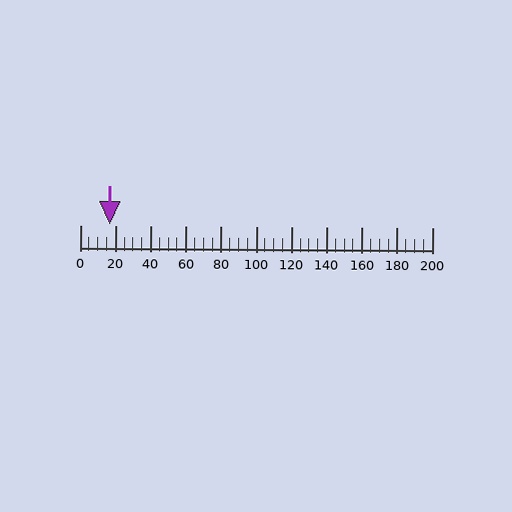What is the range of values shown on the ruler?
The ruler shows values from 0 to 200.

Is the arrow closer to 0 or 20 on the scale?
The arrow is closer to 20.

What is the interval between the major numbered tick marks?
The major tick marks are spaced 20 units apart.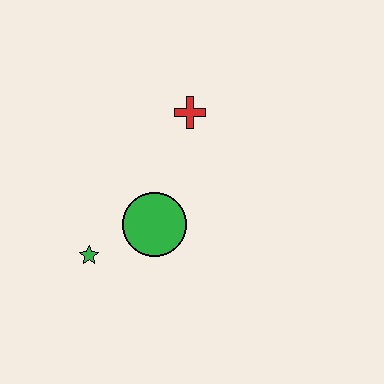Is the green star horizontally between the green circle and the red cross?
No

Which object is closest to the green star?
The green circle is closest to the green star.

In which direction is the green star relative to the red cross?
The green star is below the red cross.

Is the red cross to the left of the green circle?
No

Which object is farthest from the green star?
The red cross is farthest from the green star.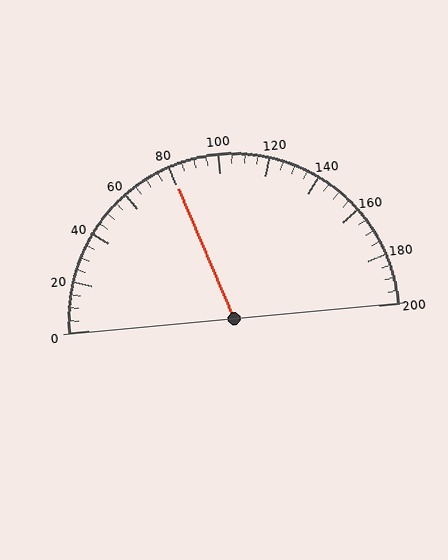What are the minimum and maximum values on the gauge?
The gauge ranges from 0 to 200.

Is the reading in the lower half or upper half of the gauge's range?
The reading is in the lower half of the range (0 to 200).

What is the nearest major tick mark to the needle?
The nearest major tick mark is 80.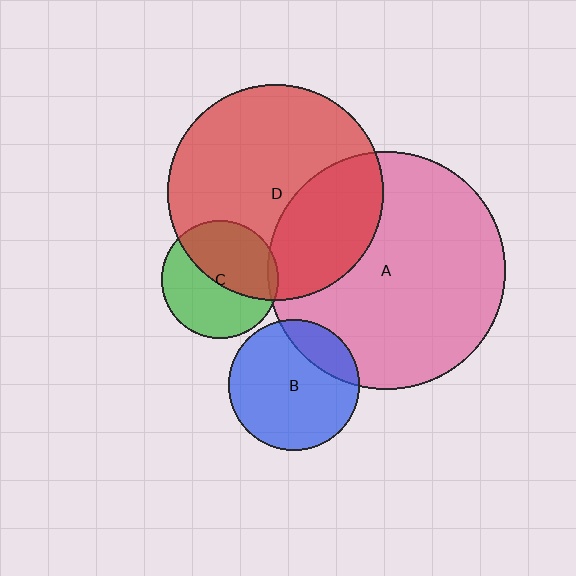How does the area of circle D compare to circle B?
Approximately 2.7 times.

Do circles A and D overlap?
Yes.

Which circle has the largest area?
Circle A (pink).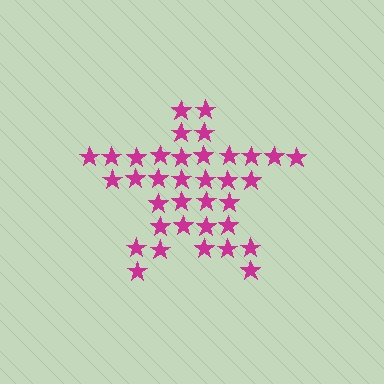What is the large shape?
The large shape is a star.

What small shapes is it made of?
It is made of small stars.